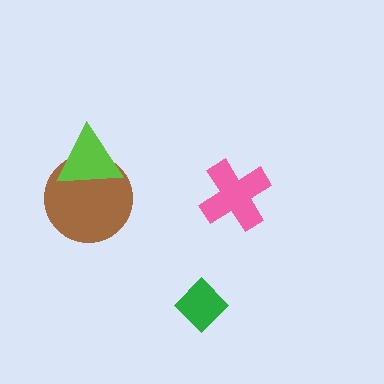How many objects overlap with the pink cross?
0 objects overlap with the pink cross.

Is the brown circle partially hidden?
Yes, it is partially covered by another shape.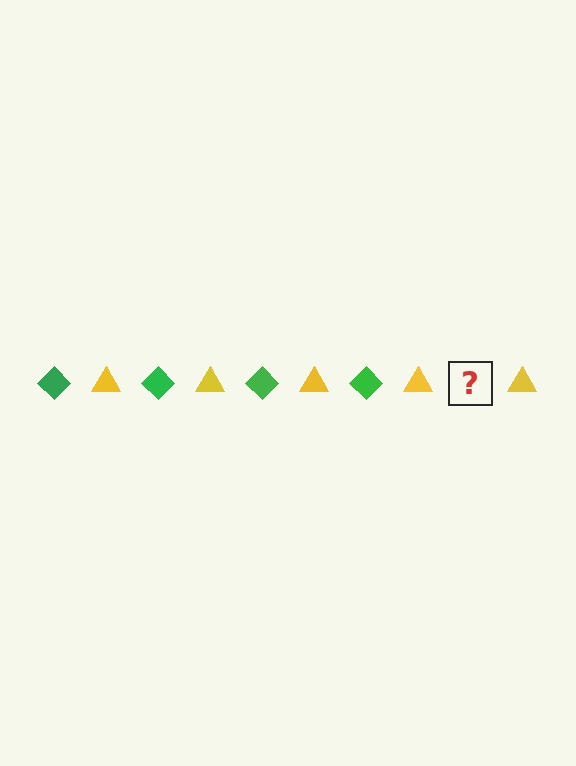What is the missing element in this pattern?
The missing element is a green diamond.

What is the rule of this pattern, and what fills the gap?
The rule is that the pattern alternates between green diamond and yellow triangle. The gap should be filled with a green diamond.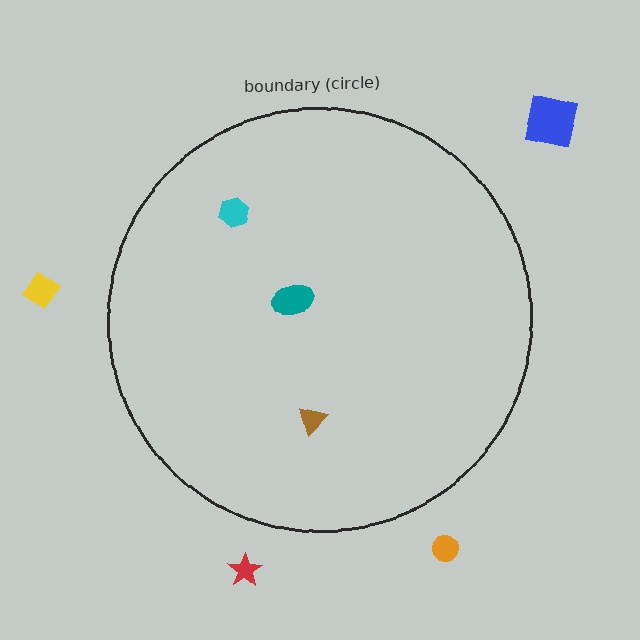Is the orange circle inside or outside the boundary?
Outside.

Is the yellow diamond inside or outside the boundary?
Outside.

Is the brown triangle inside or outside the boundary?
Inside.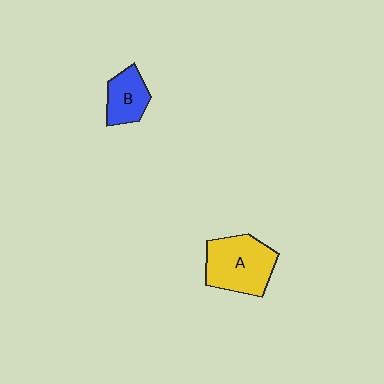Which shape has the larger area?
Shape A (yellow).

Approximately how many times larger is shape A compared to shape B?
Approximately 1.8 times.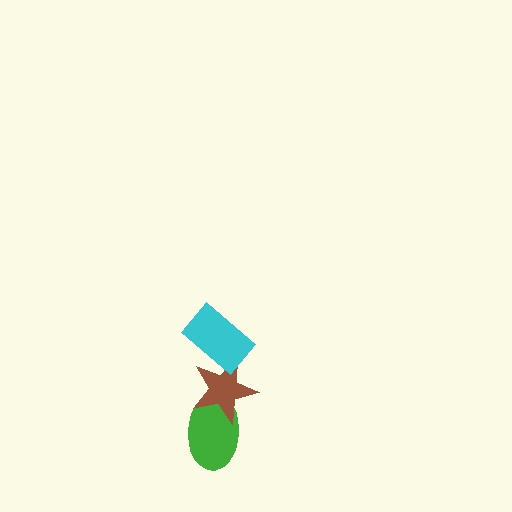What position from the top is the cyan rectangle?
The cyan rectangle is 1st from the top.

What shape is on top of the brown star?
The cyan rectangle is on top of the brown star.